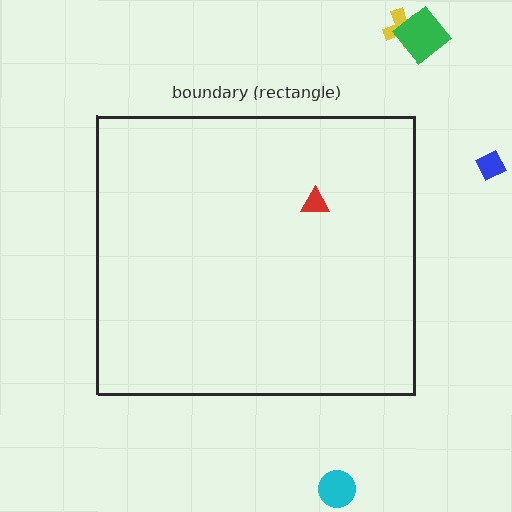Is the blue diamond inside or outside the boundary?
Outside.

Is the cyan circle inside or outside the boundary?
Outside.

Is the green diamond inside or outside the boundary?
Outside.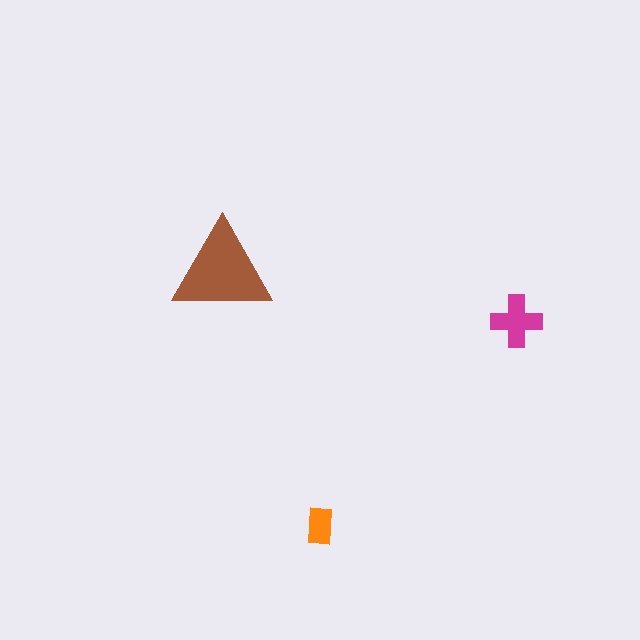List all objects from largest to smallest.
The brown triangle, the magenta cross, the orange rectangle.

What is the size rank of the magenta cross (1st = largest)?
2nd.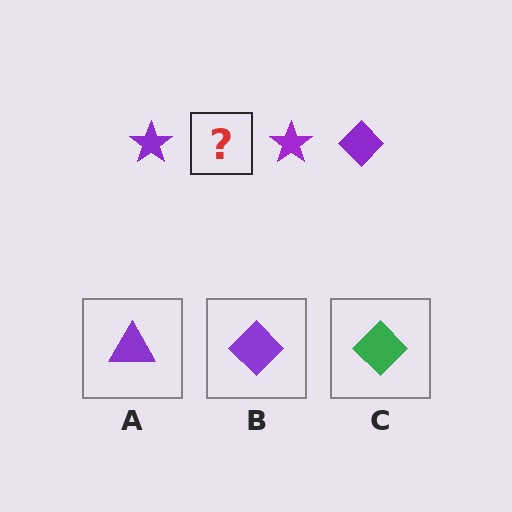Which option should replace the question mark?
Option B.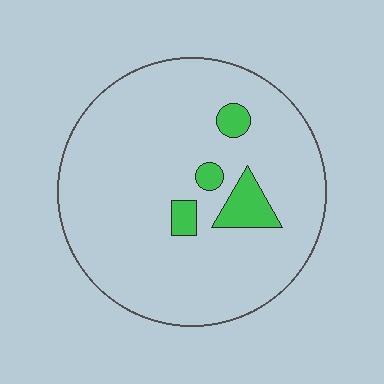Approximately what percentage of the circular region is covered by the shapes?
Approximately 10%.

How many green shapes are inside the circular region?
4.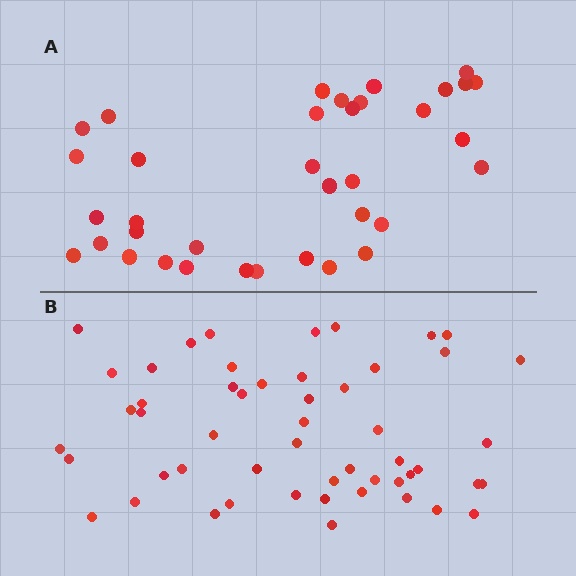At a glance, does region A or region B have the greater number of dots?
Region B (the bottom region) has more dots.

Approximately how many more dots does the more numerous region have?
Region B has approximately 15 more dots than region A.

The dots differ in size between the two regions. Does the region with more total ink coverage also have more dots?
No. Region A has more total ink coverage because its dots are larger, but region B actually contains more individual dots. Total area can be misleading — the number of items is what matters here.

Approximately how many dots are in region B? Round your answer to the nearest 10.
About 50 dots. (The exact count is 52, which rounds to 50.)